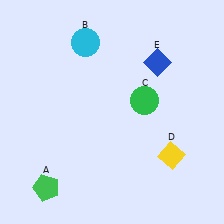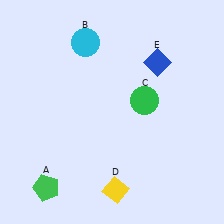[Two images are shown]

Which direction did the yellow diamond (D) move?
The yellow diamond (D) moved left.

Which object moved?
The yellow diamond (D) moved left.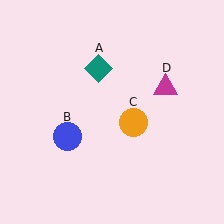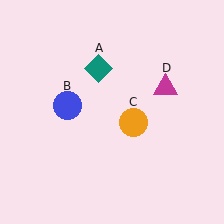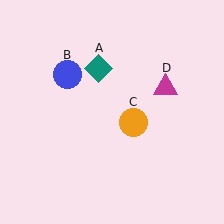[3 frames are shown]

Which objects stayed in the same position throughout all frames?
Teal diamond (object A) and orange circle (object C) and magenta triangle (object D) remained stationary.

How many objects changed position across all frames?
1 object changed position: blue circle (object B).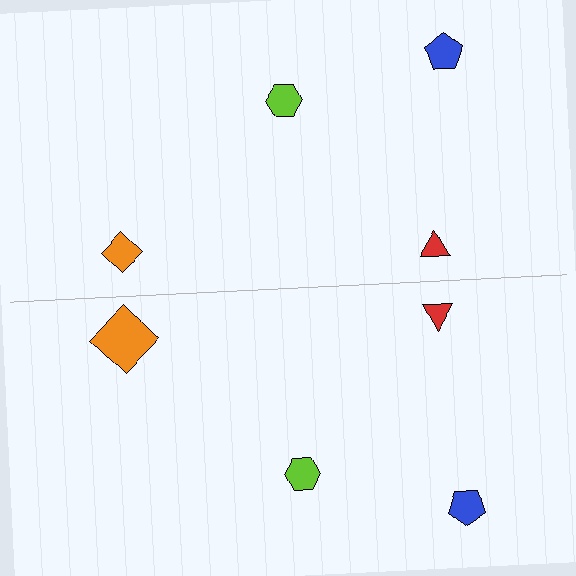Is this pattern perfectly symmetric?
No, the pattern is not perfectly symmetric. The orange diamond on the bottom side has a different size than its mirror counterpart.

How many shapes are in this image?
There are 8 shapes in this image.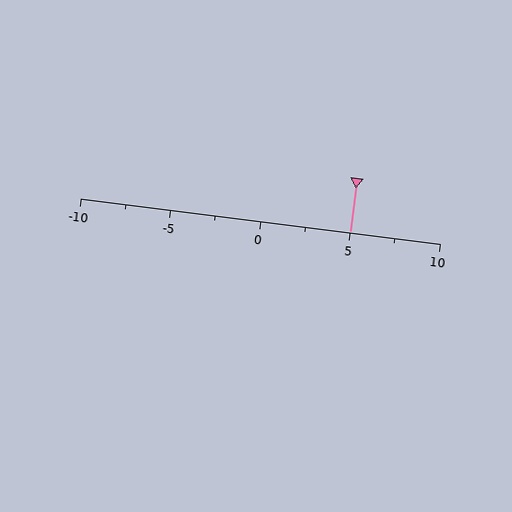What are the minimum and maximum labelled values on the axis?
The axis runs from -10 to 10.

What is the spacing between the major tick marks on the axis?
The major ticks are spaced 5 apart.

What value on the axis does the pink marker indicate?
The marker indicates approximately 5.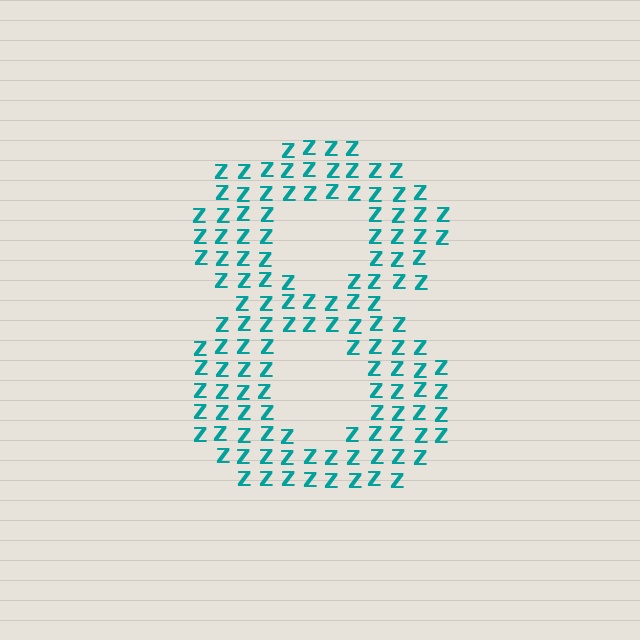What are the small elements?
The small elements are letter Z's.